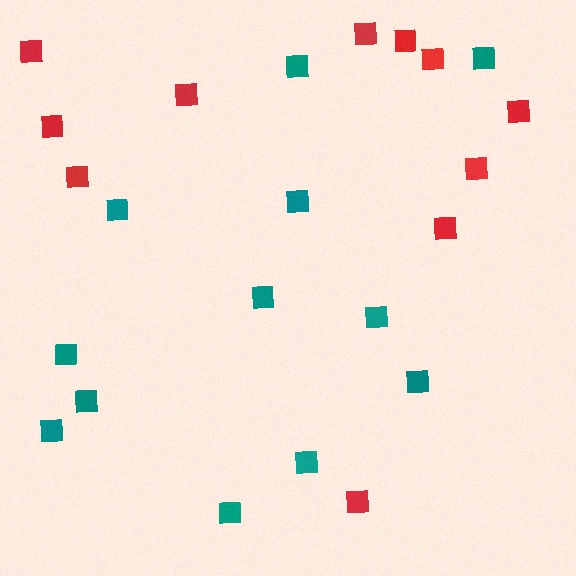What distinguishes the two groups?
There are 2 groups: one group of teal squares (12) and one group of red squares (11).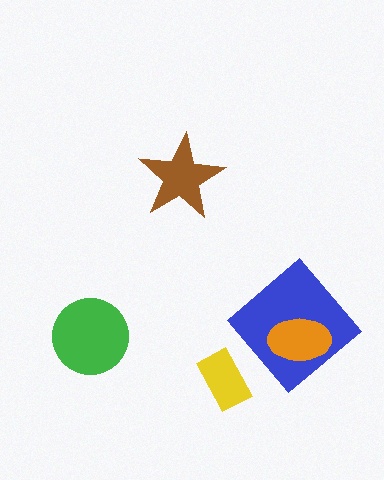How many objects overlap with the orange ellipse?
1 object overlaps with the orange ellipse.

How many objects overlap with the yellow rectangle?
0 objects overlap with the yellow rectangle.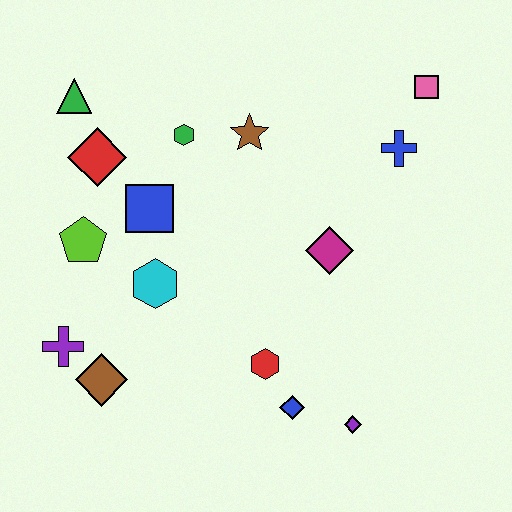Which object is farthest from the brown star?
The purple diamond is farthest from the brown star.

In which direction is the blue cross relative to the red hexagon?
The blue cross is above the red hexagon.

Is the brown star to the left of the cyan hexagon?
No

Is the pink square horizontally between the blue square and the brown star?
No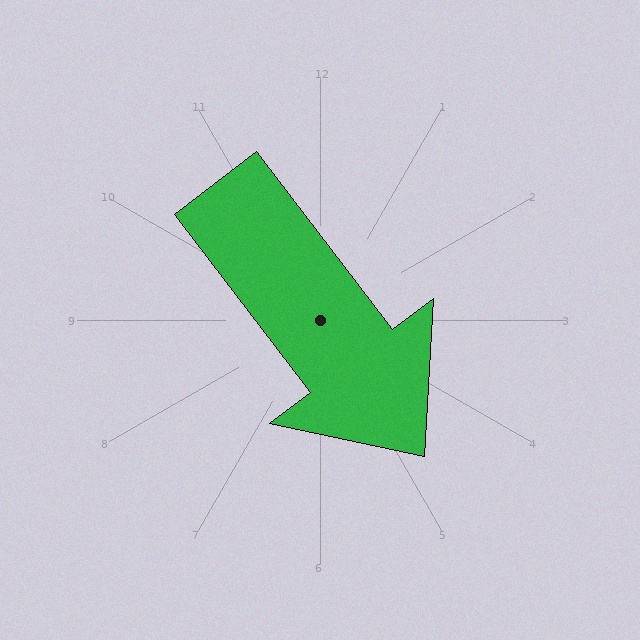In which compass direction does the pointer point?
Southeast.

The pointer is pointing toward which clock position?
Roughly 5 o'clock.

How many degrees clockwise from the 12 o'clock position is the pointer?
Approximately 143 degrees.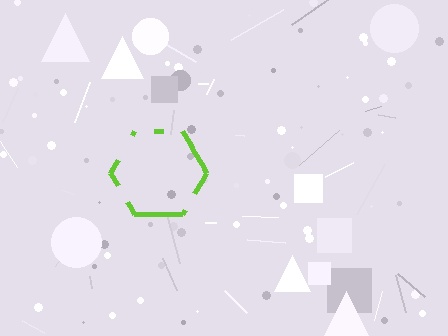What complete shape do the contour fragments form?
The contour fragments form a hexagon.